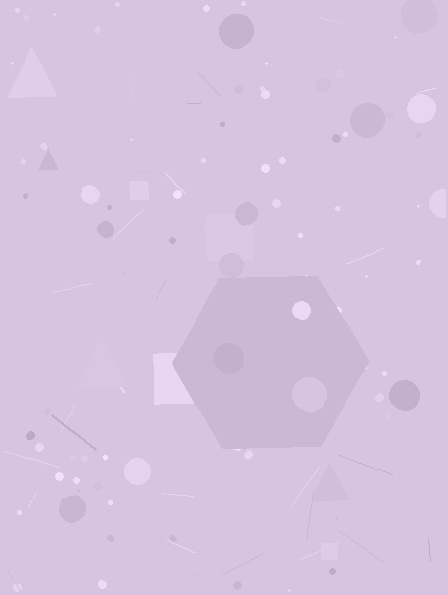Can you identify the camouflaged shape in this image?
The camouflaged shape is a hexagon.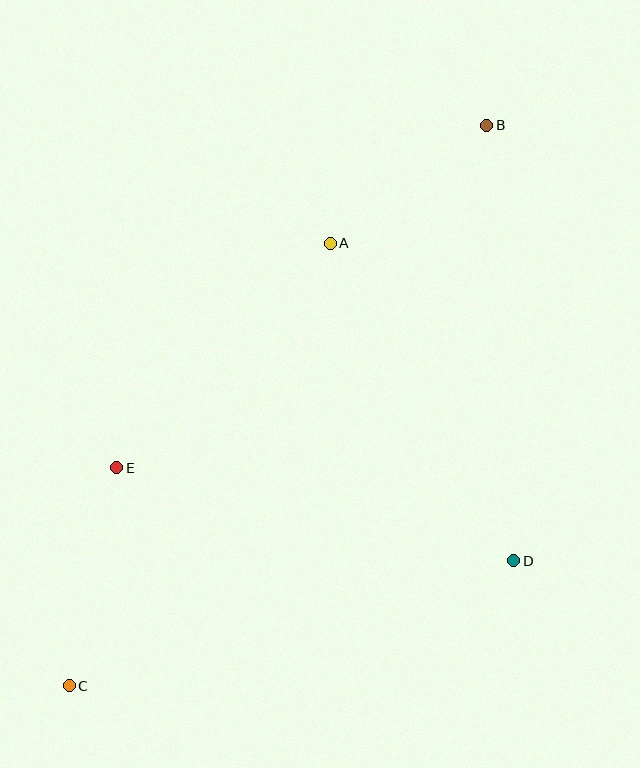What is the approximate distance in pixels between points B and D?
The distance between B and D is approximately 436 pixels.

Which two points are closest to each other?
Points A and B are closest to each other.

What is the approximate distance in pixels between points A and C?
The distance between A and C is approximately 514 pixels.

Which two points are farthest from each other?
Points B and C are farthest from each other.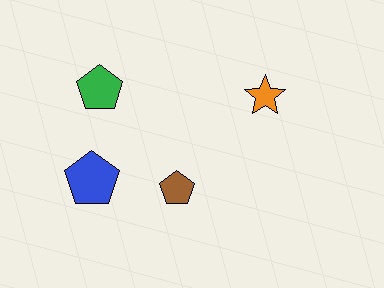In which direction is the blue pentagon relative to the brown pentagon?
The blue pentagon is to the left of the brown pentagon.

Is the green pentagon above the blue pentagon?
Yes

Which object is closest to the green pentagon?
The blue pentagon is closest to the green pentagon.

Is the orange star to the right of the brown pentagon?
Yes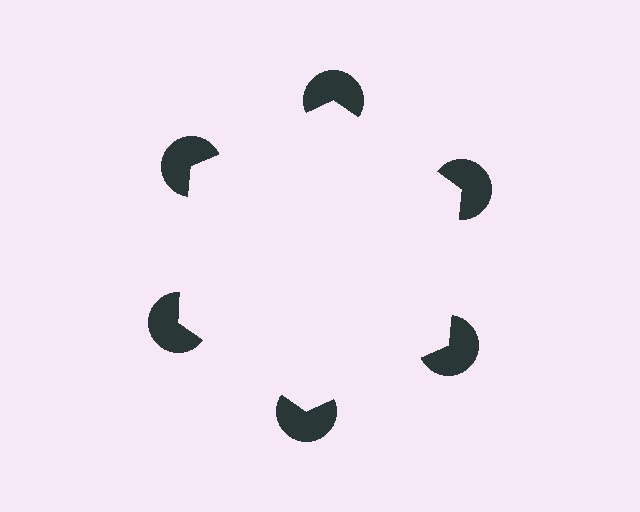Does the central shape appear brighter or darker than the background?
It typically appears slightly brighter than the background, even though no actual brightness change is drawn.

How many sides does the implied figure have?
6 sides.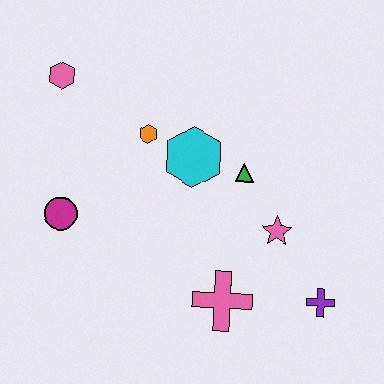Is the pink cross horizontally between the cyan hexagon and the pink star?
Yes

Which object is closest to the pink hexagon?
The orange hexagon is closest to the pink hexagon.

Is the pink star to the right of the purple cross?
No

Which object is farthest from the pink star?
The pink hexagon is farthest from the pink star.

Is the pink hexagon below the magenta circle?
No